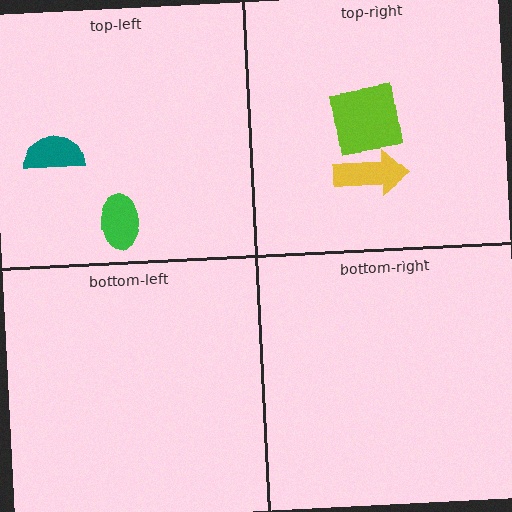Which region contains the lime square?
The top-right region.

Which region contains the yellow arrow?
The top-right region.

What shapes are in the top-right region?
The lime square, the yellow arrow.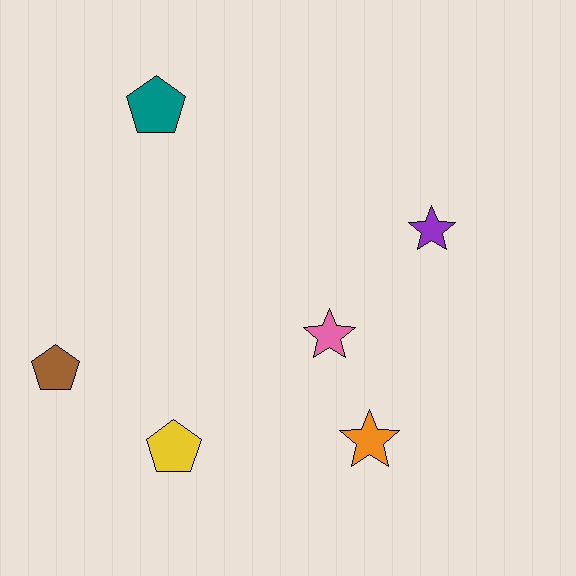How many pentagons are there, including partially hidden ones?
There are 3 pentagons.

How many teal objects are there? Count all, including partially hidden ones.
There is 1 teal object.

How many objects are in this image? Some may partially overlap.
There are 6 objects.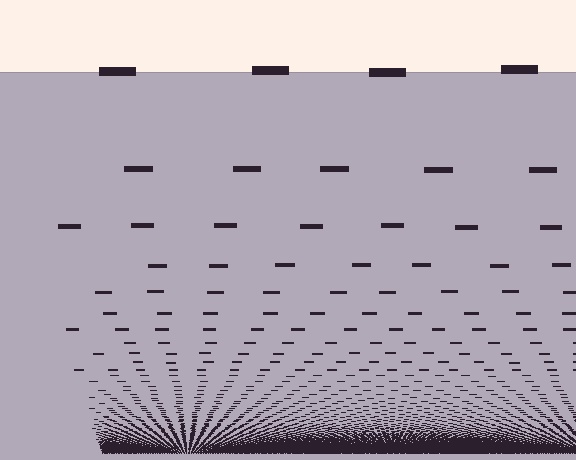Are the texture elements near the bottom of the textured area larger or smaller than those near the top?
Smaller. The gradient is inverted — elements near the bottom are smaller and denser.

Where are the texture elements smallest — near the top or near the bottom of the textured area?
Near the bottom.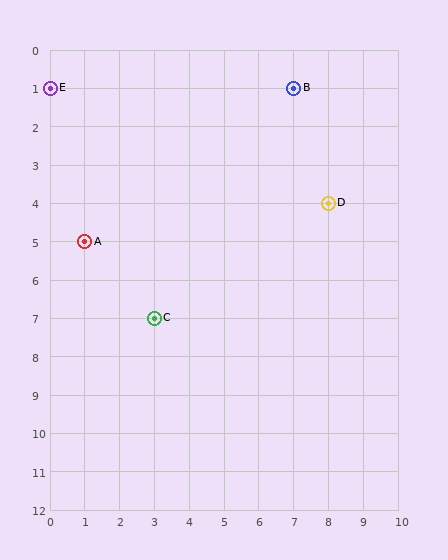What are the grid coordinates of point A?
Point A is at grid coordinates (1, 5).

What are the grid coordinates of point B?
Point B is at grid coordinates (7, 1).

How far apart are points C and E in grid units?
Points C and E are 3 columns and 6 rows apart (about 6.7 grid units diagonally).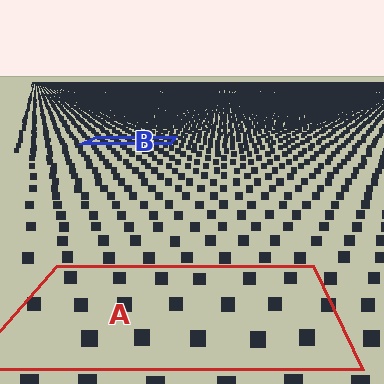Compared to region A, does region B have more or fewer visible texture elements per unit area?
Region B has more texture elements per unit area — they are packed more densely because it is farther away.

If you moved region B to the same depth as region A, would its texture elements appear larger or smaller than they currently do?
They would appear larger. At a closer depth, the same texture elements are projected at a bigger on-screen size.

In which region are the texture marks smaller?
The texture marks are smaller in region B, because it is farther away.